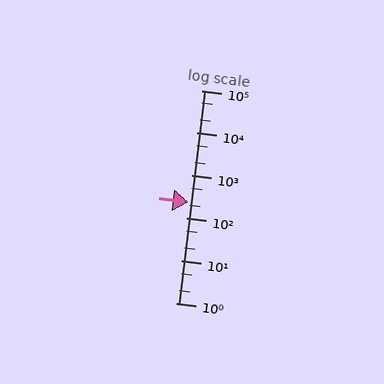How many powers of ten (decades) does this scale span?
The scale spans 5 decades, from 1 to 100000.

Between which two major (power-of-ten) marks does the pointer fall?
The pointer is between 100 and 1000.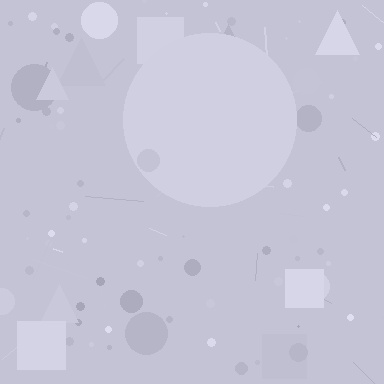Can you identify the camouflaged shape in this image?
The camouflaged shape is a circle.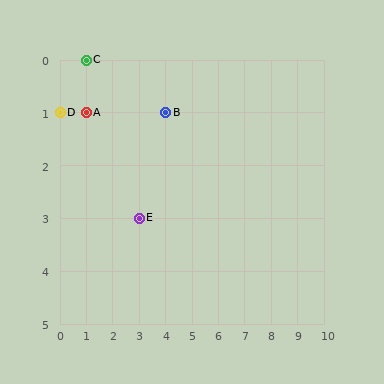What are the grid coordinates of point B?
Point B is at grid coordinates (4, 1).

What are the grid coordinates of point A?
Point A is at grid coordinates (1, 1).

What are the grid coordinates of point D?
Point D is at grid coordinates (0, 1).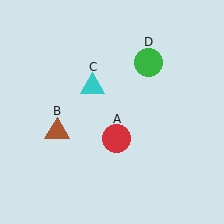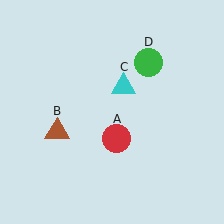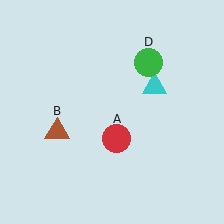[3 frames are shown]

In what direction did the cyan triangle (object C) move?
The cyan triangle (object C) moved right.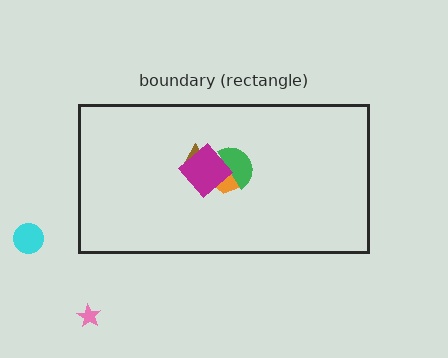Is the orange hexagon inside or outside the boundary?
Inside.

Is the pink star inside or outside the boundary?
Outside.